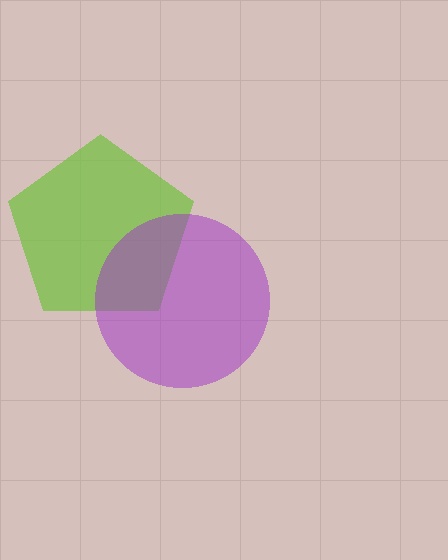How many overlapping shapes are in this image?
There are 2 overlapping shapes in the image.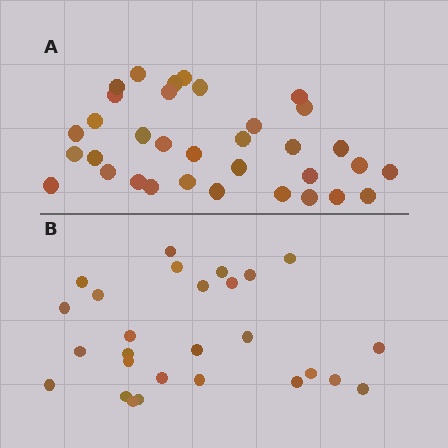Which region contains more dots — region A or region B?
Region A (the top region) has more dots.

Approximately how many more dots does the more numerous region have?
Region A has roughly 8 or so more dots than region B.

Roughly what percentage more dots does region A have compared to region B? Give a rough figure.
About 25% more.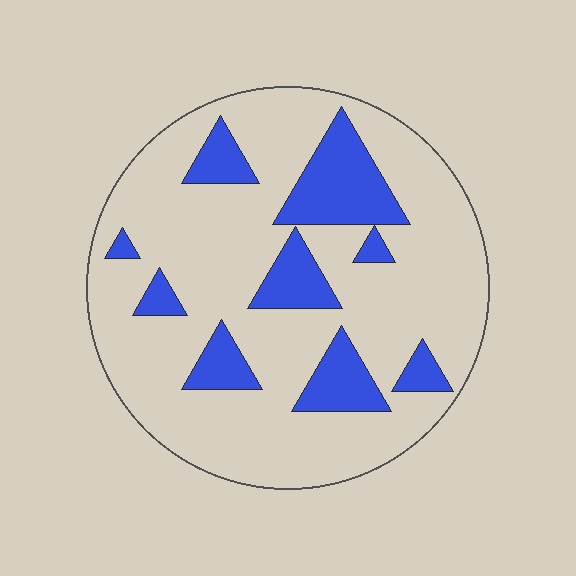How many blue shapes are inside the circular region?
9.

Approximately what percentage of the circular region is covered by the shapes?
Approximately 20%.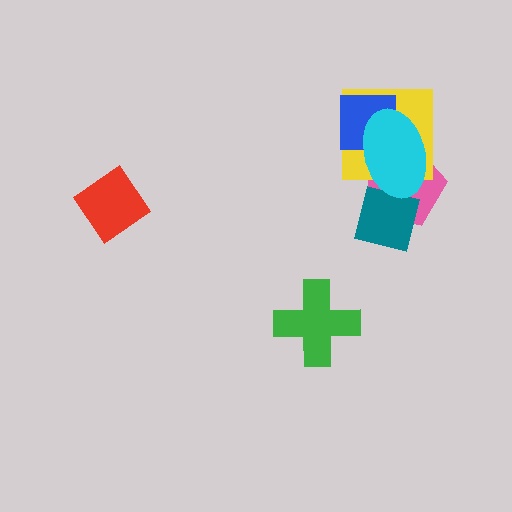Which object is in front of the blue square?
The cyan ellipse is in front of the blue square.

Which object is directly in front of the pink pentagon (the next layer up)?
The yellow square is directly in front of the pink pentagon.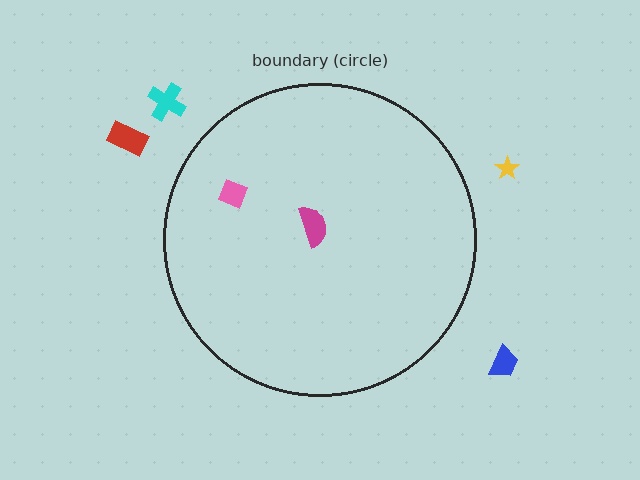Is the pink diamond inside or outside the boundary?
Inside.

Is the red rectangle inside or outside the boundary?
Outside.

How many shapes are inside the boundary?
2 inside, 4 outside.